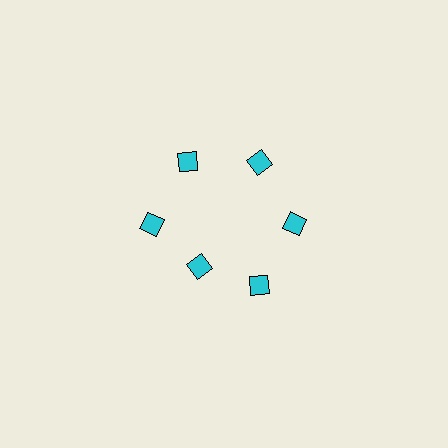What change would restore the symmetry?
The symmetry would be restored by moving it outward, back onto the ring so that all 6 diamonds sit at equal angles and equal distance from the center.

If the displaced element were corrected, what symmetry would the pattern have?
It would have 6-fold rotational symmetry — the pattern would map onto itself every 60 degrees.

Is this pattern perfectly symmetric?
No. The 6 cyan diamonds are arranged in a ring, but one element near the 7 o'clock position is pulled inward toward the center, breaking the 6-fold rotational symmetry.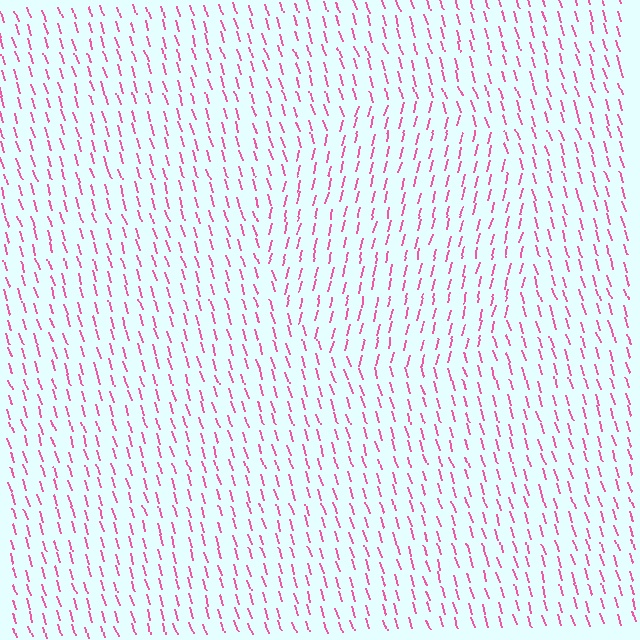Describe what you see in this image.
The image is filled with small pink line segments. A circle region in the image has lines oriented differently from the surrounding lines, creating a visible texture boundary.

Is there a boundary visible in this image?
Yes, there is a texture boundary formed by a change in line orientation.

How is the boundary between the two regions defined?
The boundary is defined purely by a change in line orientation (approximately 31 degrees difference). All lines are the same color and thickness.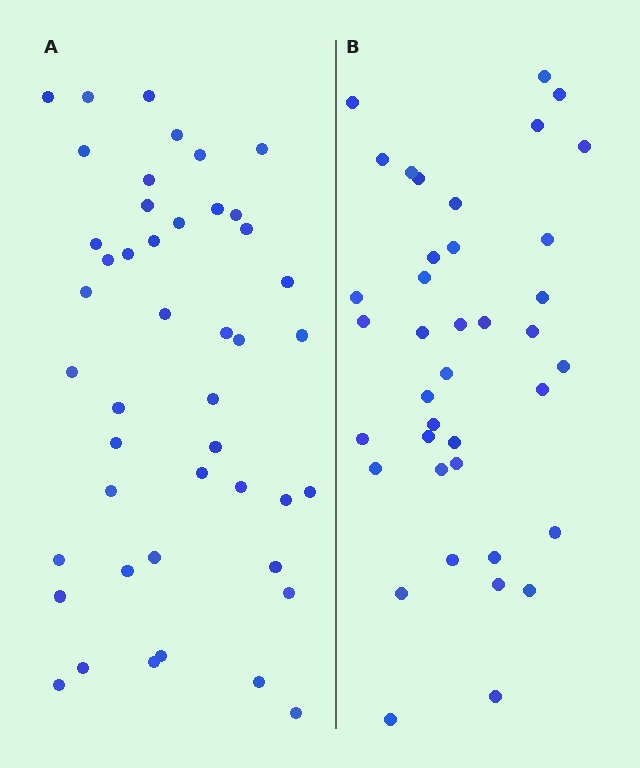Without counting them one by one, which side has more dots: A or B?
Region A (the left region) has more dots.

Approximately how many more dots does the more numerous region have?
Region A has about 6 more dots than region B.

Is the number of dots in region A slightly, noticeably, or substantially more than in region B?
Region A has only slightly more — the two regions are fairly close. The ratio is roughly 1.2 to 1.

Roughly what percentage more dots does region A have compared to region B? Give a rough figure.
About 15% more.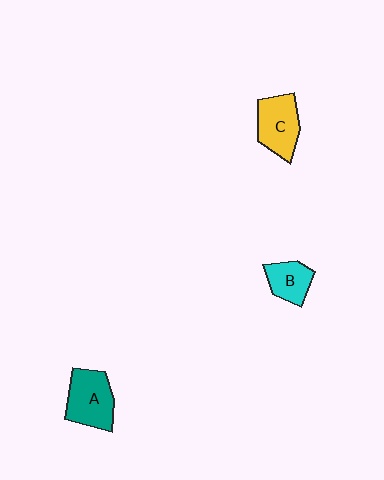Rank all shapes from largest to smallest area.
From largest to smallest: A (teal), C (yellow), B (cyan).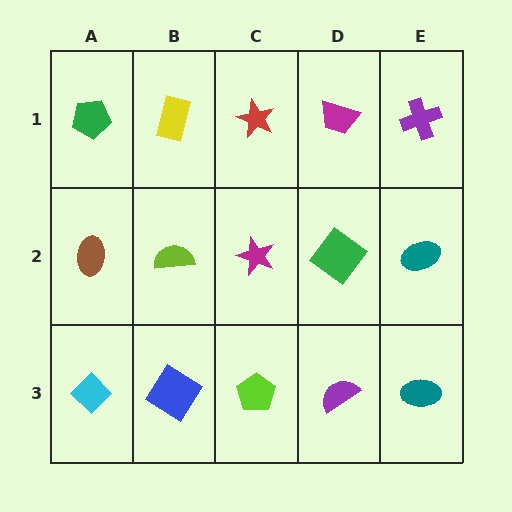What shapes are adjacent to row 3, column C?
A magenta star (row 2, column C), a blue diamond (row 3, column B), a purple semicircle (row 3, column D).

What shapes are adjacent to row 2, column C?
A red star (row 1, column C), a lime pentagon (row 3, column C), a lime semicircle (row 2, column B), a green diamond (row 2, column D).